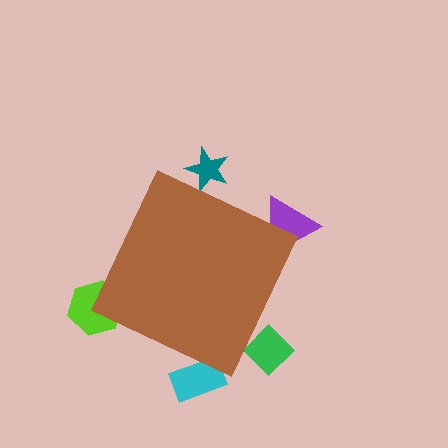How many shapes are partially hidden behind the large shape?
5 shapes are partially hidden.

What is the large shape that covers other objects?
A brown diamond.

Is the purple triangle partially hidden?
Yes, the purple triangle is partially hidden behind the brown diamond.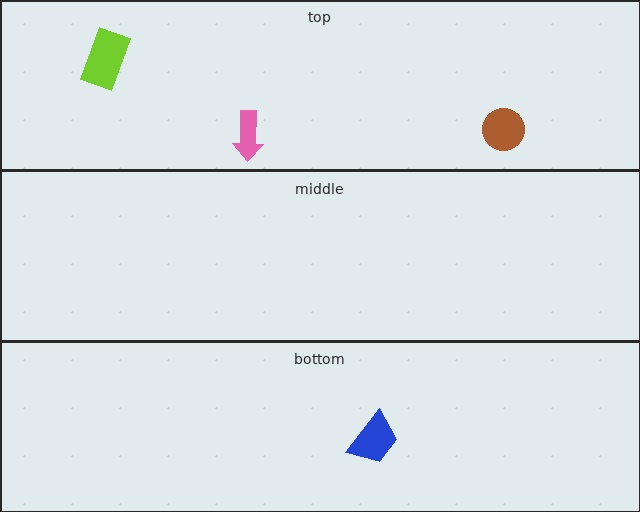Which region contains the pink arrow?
The top region.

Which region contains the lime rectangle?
The top region.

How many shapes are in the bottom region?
1.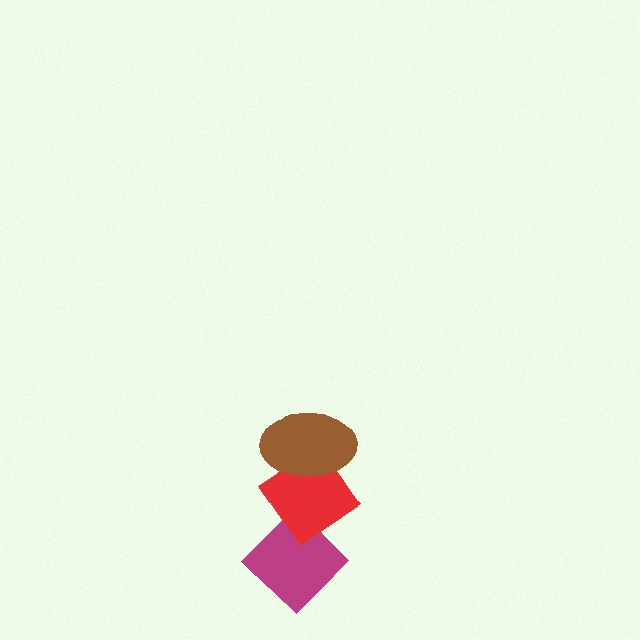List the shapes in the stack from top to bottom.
From top to bottom: the brown ellipse, the red diamond, the magenta diamond.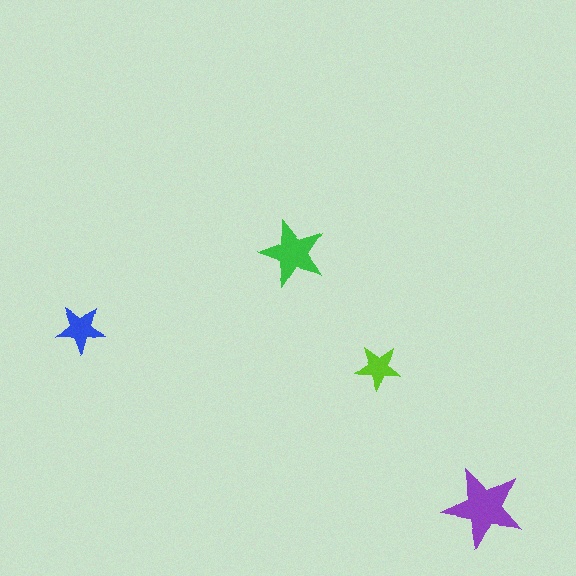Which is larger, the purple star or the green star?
The purple one.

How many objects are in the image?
There are 4 objects in the image.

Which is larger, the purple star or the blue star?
The purple one.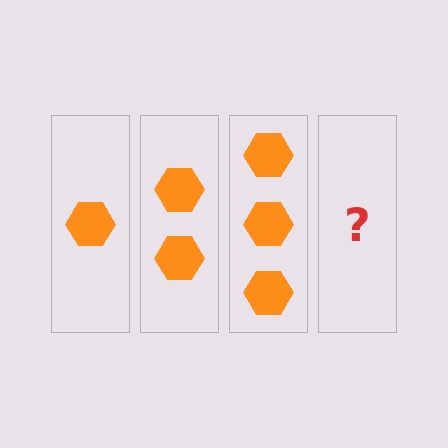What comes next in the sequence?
The next element should be 4 hexagons.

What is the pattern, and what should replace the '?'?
The pattern is that each step adds one more hexagon. The '?' should be 4 hexagons.